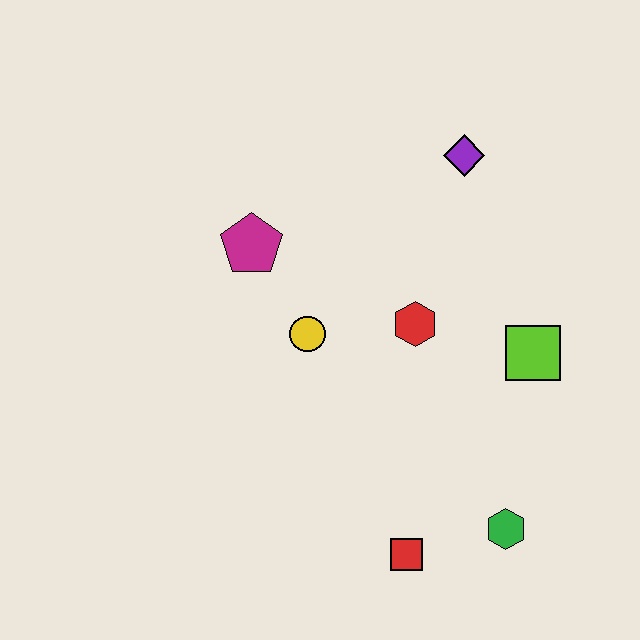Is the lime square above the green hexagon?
Yes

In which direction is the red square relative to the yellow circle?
The red square is below the yellow circle.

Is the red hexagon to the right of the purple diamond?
No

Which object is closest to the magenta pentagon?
The yellow circle is closest to the magenta pentagon.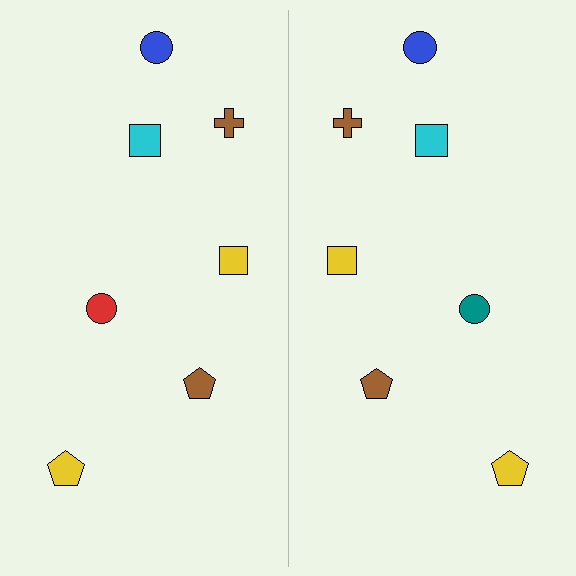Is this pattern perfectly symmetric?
No, the pattern is not perfectly symmetric. The teal circle on the right side breaks the symmetry — its mirror counterpart is red.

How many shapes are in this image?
There are 14 shapes in this image.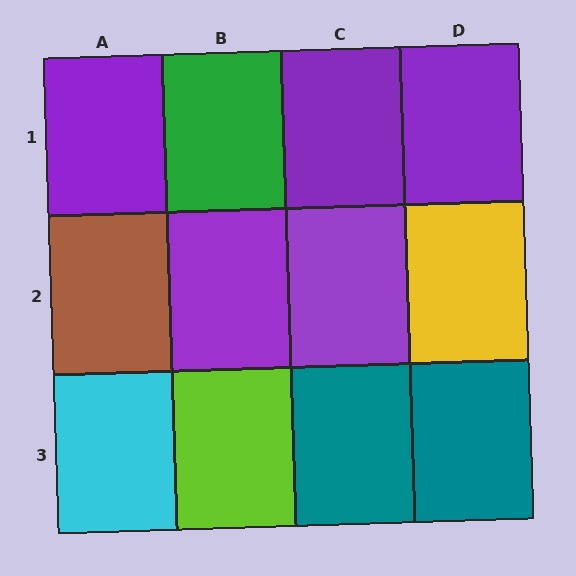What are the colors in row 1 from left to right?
Purple, green, purple, purple.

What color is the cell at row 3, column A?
Cyan.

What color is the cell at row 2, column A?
Brown.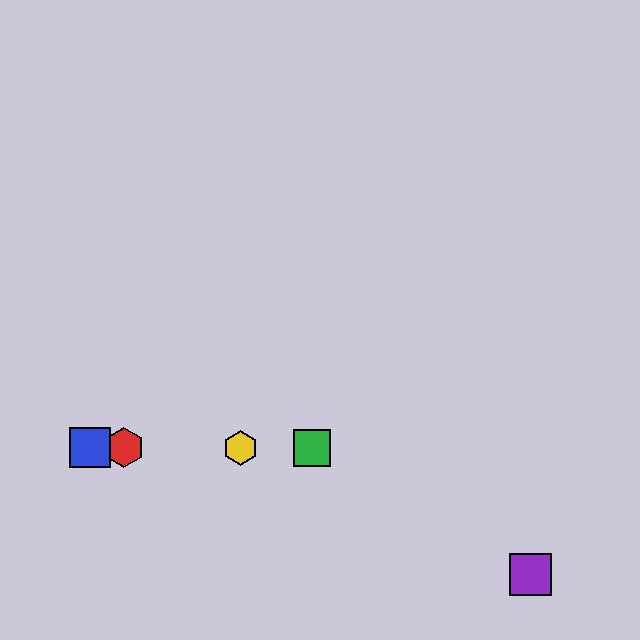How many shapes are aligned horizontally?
4 shapes (the red hexagon, the blue square, the green square, the yellow hexagon) are aligned horizontally.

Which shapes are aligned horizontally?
The red hexagon, the blue square, the green square, the yellow hexagon are aligned horizontally.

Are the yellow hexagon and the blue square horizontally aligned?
Yes, both are at y≈448.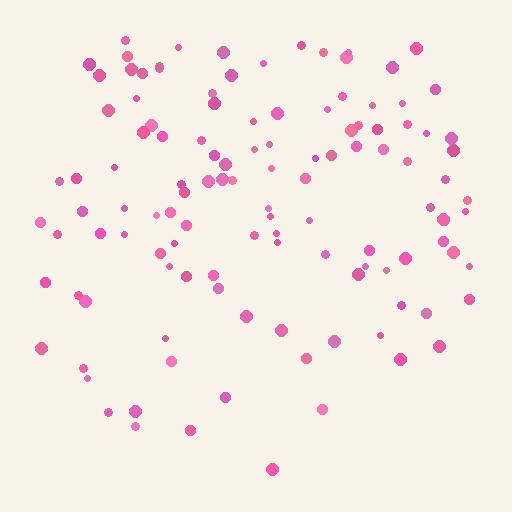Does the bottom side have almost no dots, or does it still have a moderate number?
Still a moderate number, just noticeably fewer than the top.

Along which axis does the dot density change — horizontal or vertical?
Vertical.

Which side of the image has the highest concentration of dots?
The top.